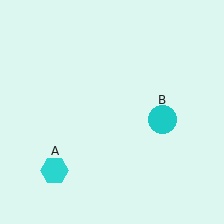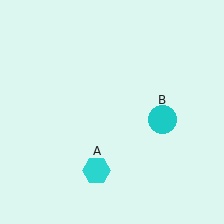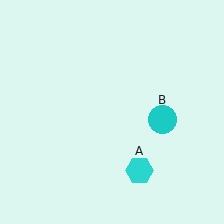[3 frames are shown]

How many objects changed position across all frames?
1 object changed position: cyan hexagon (object A).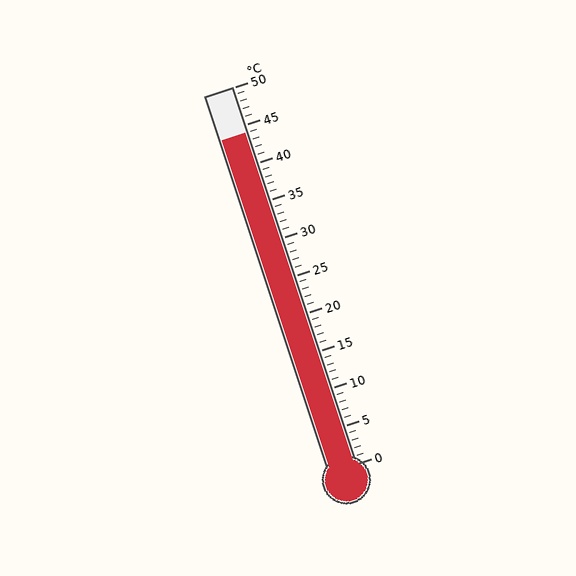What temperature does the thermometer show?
The thermometer shows approximately 44°C.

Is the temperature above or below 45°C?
The temperature is below 45°C.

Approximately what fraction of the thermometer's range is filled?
The thermometer is filled to approximately 90% of its range.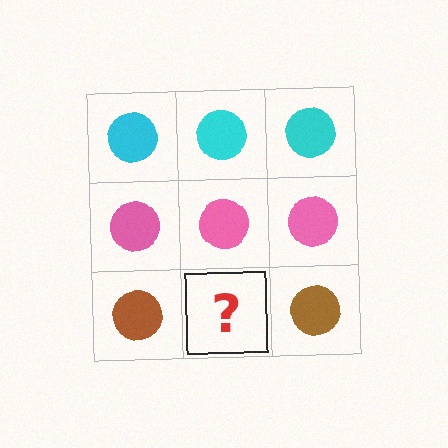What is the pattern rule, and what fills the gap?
The rule is that each row has a consistent color. The gap should be filled with a brown circle.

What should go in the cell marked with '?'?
The missing cell should contain a brown circle.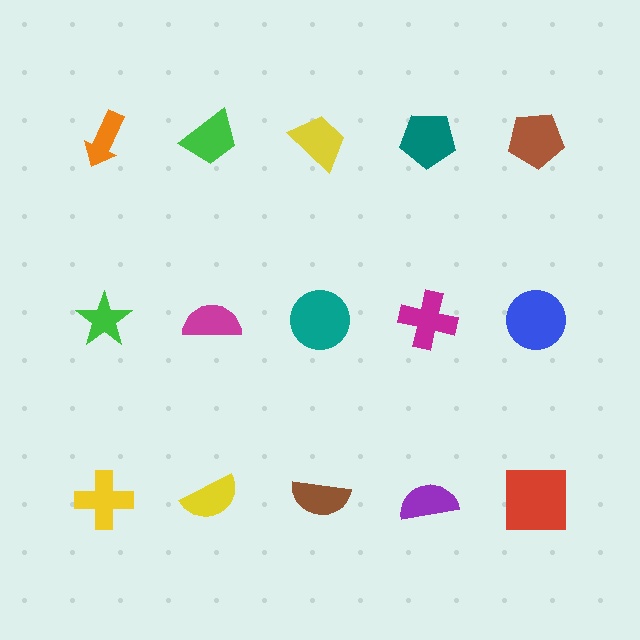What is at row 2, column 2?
A magenta semicircle.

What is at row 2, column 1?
A green star.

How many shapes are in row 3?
5 shapes.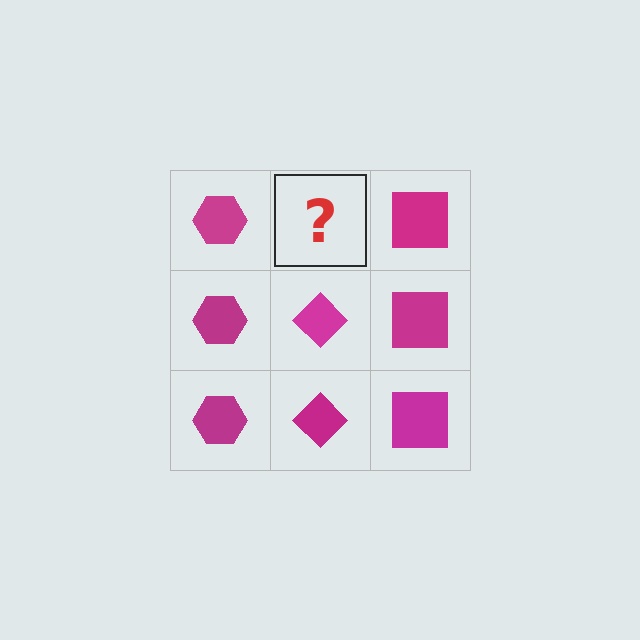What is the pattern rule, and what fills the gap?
The rule is that each column has a consistent shape. The gap should be filled with a magenta diamond.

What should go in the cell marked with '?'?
The missing cell should contain a magenta diamond.